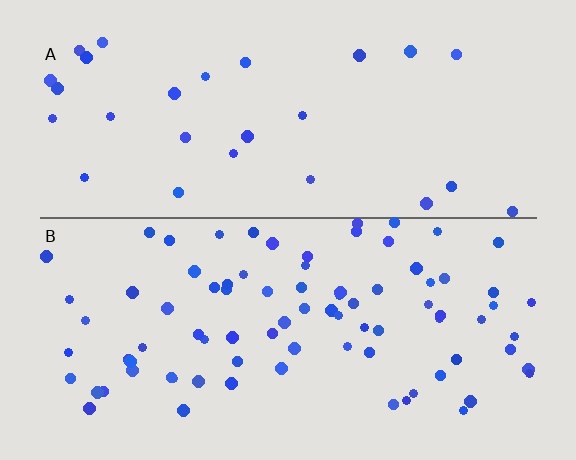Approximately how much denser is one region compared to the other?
Approximately 3.0× — region B over region A.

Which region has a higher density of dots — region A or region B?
B (the bottom).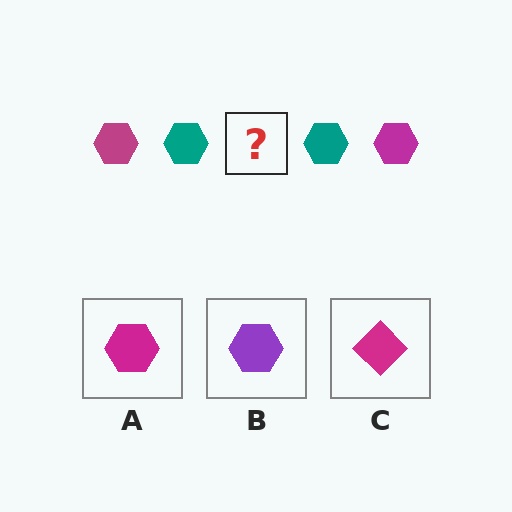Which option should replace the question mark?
Option A.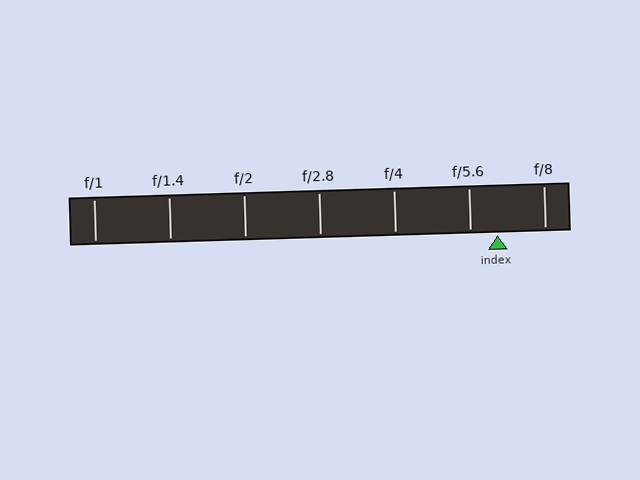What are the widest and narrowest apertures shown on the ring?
The widest aperture shown is f/1 and the narrowest is f/8.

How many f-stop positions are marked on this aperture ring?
There are 7 f-stop positions marked.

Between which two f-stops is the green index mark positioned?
The index mark is between f/5.6 and f/8.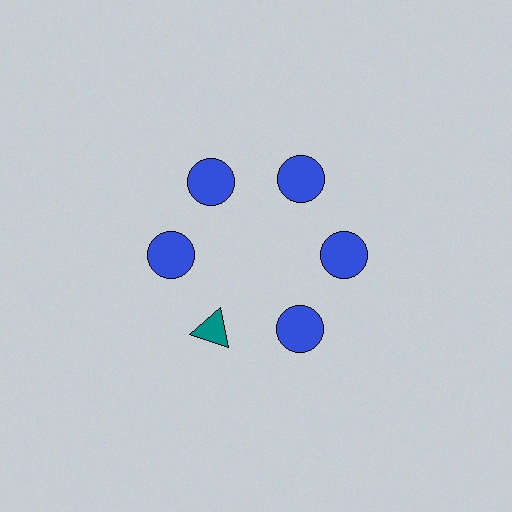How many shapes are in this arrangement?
There are 6 shapes arranged in a ring pattern.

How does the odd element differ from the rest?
It differs in both color (teal instead of blue) and shape (triangle instead of circle).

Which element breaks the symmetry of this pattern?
The teal triangle at roughly the 7 o'clock position breaks the symmetry. All other shapes are blue circles.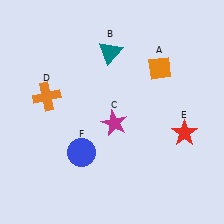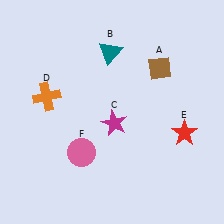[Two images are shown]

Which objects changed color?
A changed from orange to brown. F changed from blue to pink.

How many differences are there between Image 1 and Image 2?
There are 2 differences between the two images.